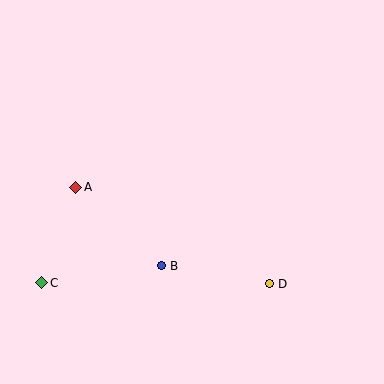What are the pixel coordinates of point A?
Point A is at (76, 187).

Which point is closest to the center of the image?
Point B at (162, 266) is closest to the center.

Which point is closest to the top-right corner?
Point D is closest to the top-right corner.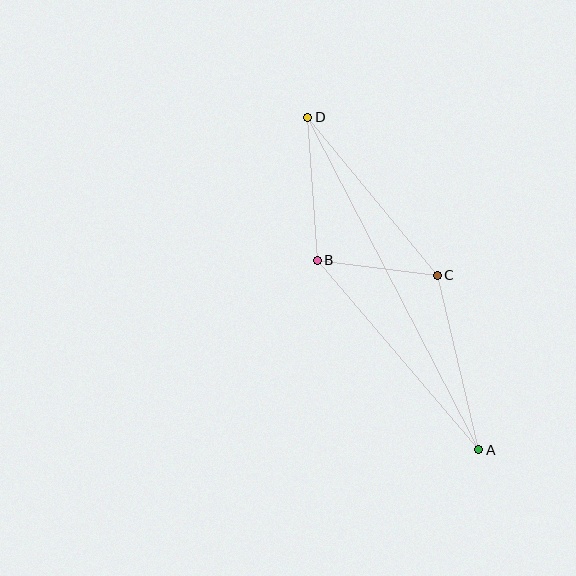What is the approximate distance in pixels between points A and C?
The distance between A and C is approximately 179 pixels.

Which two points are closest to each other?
Points B and C are closest to each other.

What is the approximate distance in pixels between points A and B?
The distance between A and B is approximately 249 pixels.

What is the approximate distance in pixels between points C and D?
The distance between C and D is approximately 204 pixels.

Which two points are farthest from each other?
Points A and D are farthest from each other.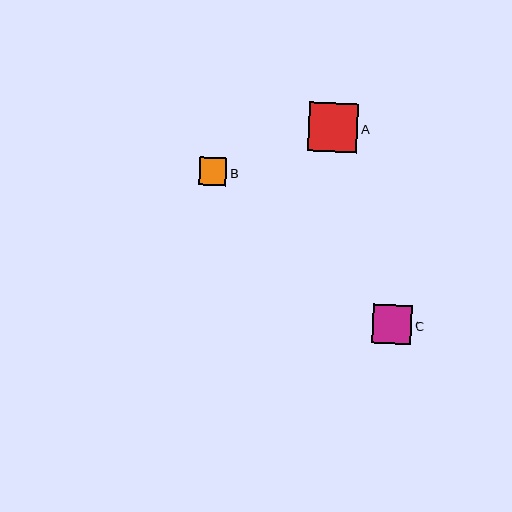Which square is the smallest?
Square B is the smallest with a size of approximately 27 pixels.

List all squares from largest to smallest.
From largest to smallest: A, C, B.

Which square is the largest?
Square A is the largest with a size of approximately 49 pixels.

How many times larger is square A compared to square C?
Square A is approximately 1.3 times the size of square C.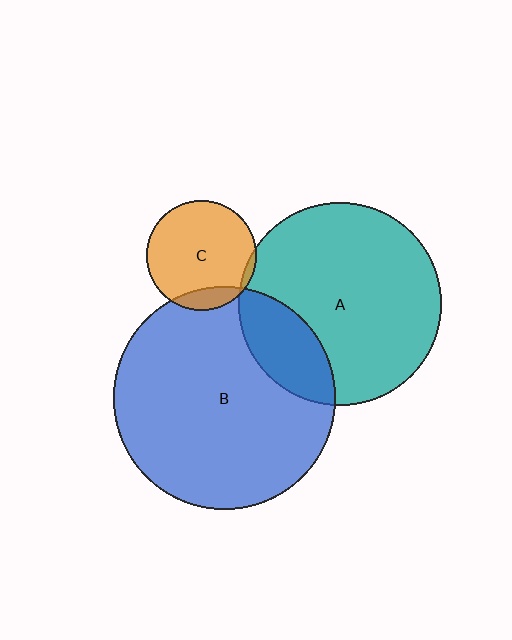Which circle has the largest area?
Circle B (blue).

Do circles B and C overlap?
Yes.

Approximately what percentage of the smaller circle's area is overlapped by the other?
Approximately 10%.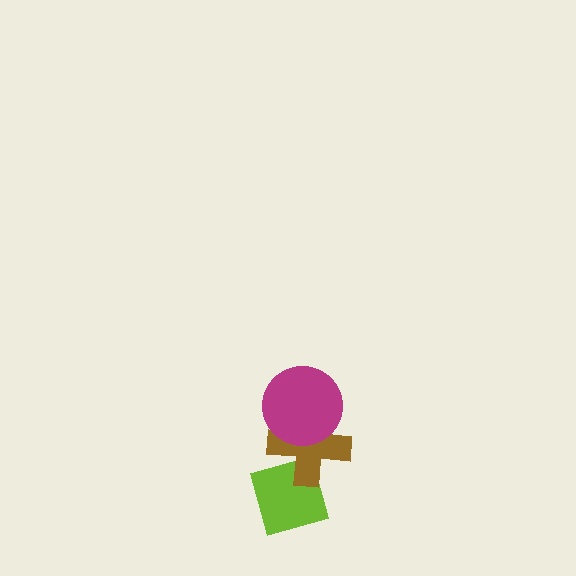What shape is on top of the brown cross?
The magenta circle is on top of the brown cross.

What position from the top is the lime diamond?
The lime diamond is 3rd from the top.